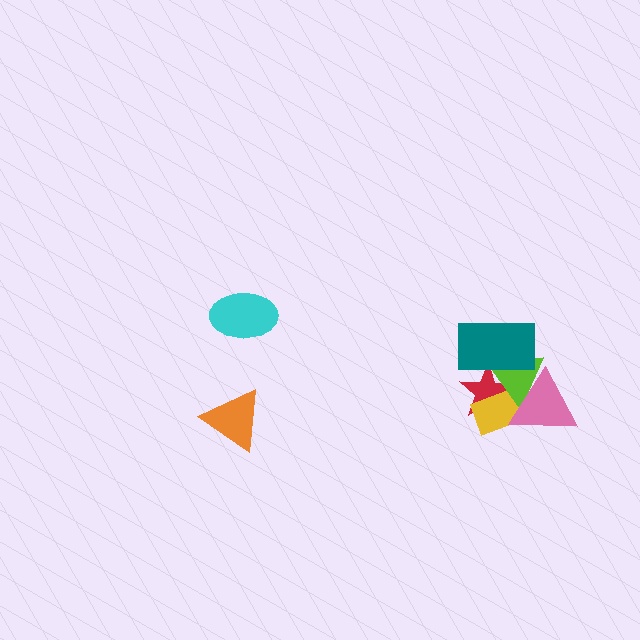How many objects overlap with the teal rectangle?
2 objects overlap with the teal rectangle.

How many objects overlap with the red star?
4 objects overlap with the red star.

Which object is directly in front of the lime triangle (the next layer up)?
The teal rectangle is directly in front of the lime triangle.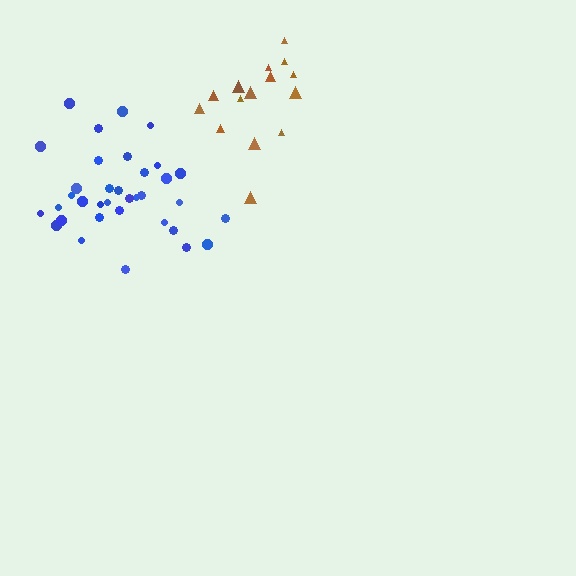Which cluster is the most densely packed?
Blue.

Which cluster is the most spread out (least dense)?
Brown.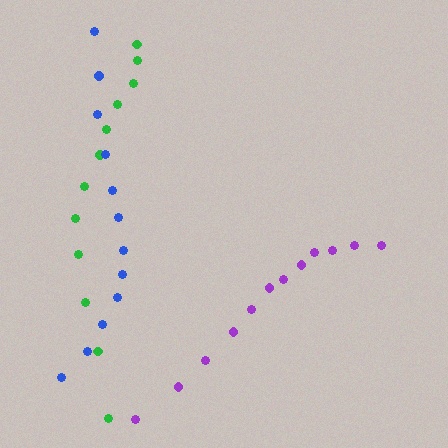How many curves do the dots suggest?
There are 3 distinct paths.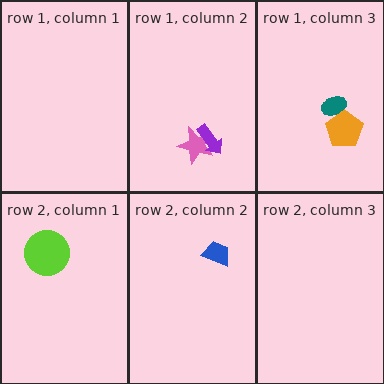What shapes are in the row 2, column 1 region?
The lime circle.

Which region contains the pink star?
The row 1, column 2 region.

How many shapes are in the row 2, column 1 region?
1.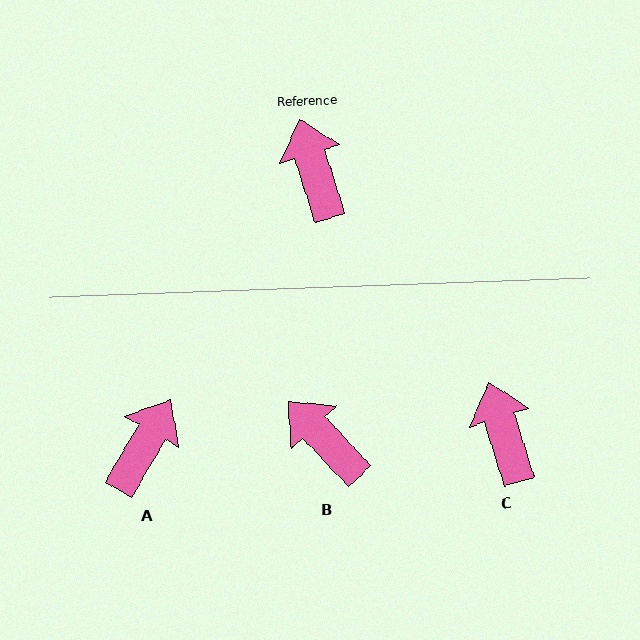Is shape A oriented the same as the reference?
No, it is off by about 48 degrees.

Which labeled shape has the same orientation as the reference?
C.